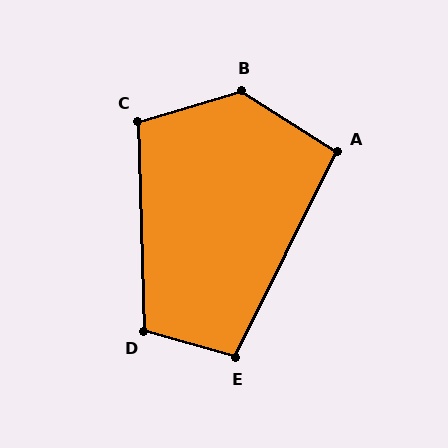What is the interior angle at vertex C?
Approximately 105 degrees (obtuse).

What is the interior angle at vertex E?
Approximately 100 degrees (obtuse).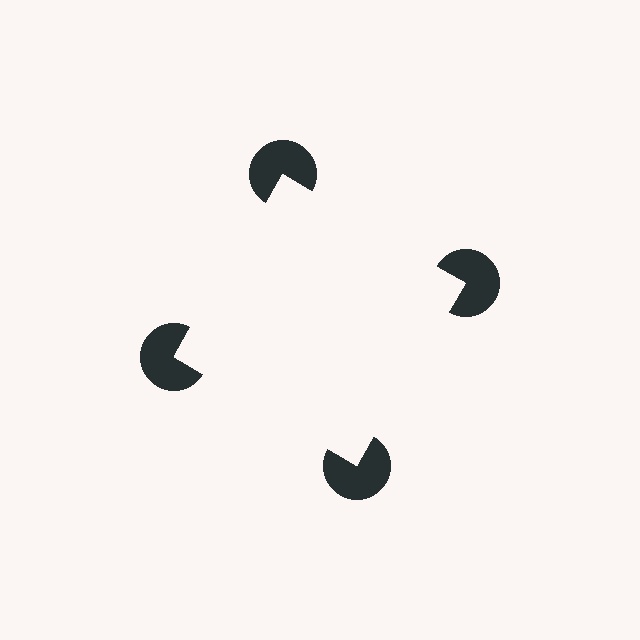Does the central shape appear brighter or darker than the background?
It typically appears slightly brighter than the background, even though no actual brightness change is drawn.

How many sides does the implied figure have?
4 sides.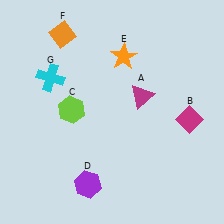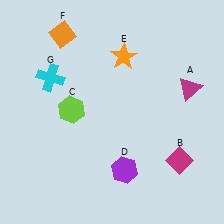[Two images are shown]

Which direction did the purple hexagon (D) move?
The purple hexagon (D) moved right.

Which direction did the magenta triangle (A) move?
The magenta triangle (A) moved right.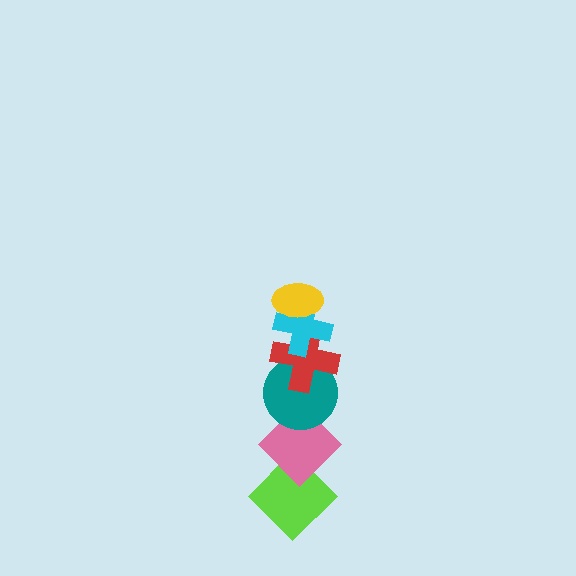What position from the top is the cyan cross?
The cyan cross is 2nd from the top.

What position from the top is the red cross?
The red cross is 3rd from the top.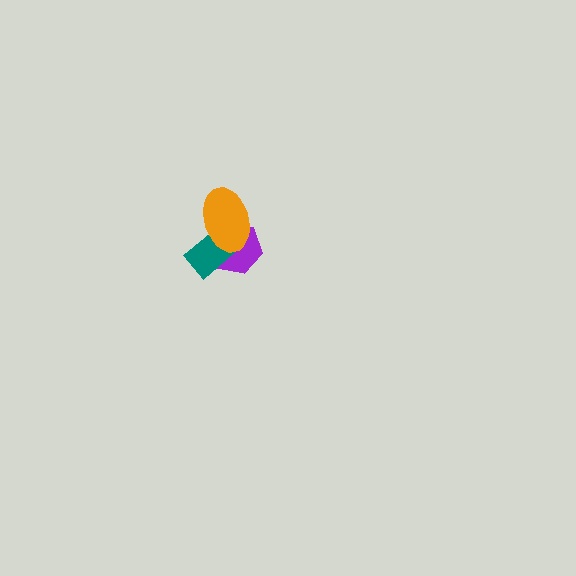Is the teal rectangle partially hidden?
Yes, it is partially covered by another shape.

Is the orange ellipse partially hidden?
No, no other shape covers it.